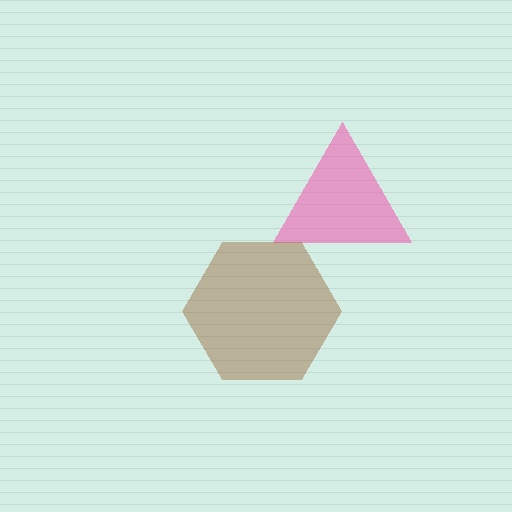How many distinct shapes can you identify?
There are 2 distinct shapes: a pink triangle, a brown hexagon.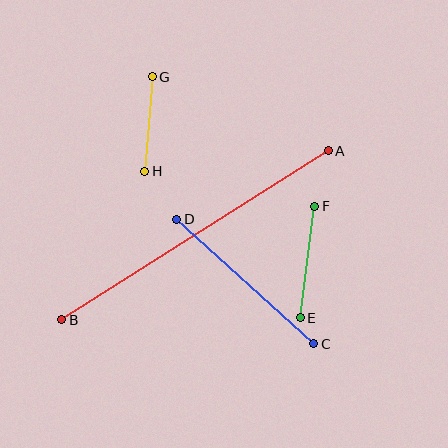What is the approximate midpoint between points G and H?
The midpoint is at approximately (148, 124) pixels.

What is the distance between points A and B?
The distance is approximately 316 pixels.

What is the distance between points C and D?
The distance is approximately 185 pixels.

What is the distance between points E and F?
The distance is approximately 112 pixels.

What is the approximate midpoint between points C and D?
The midpoint is at approximately (245, 282) pixels.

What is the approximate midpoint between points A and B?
The midpoint is at approximately (195, 235) pixels.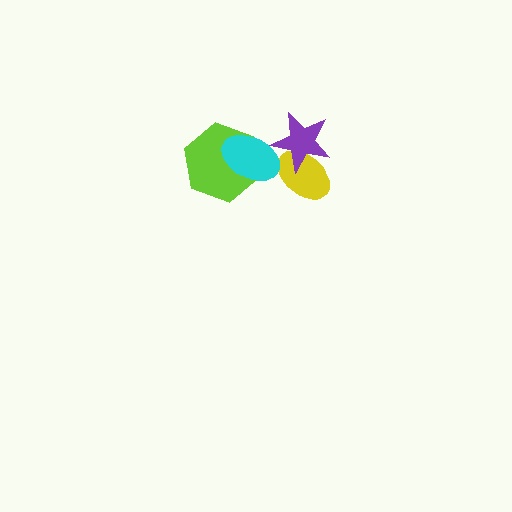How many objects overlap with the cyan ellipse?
2 objects overlap with the cyan ellipse.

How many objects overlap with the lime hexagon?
1 object overlaps with the lime hexagon.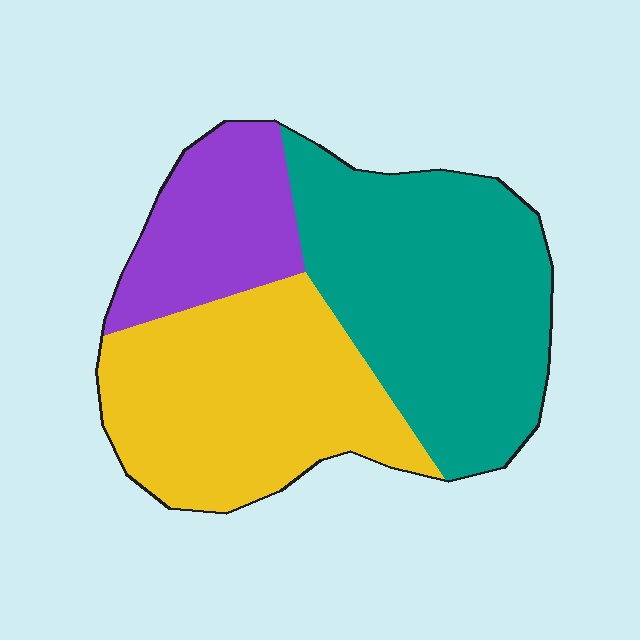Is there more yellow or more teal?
Teal.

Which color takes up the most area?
Teal, at roughly 45%.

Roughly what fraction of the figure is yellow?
Yellow covers roughly 40% of the figure.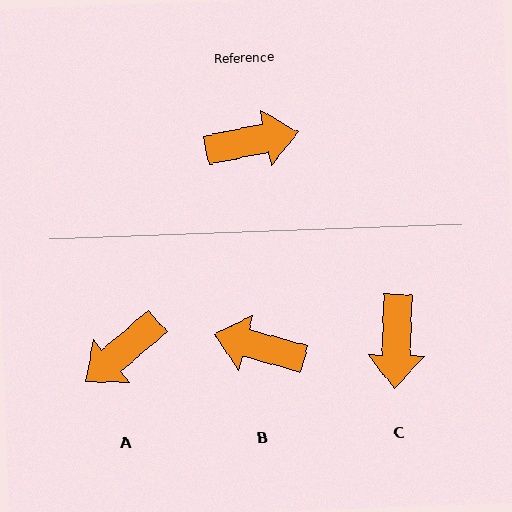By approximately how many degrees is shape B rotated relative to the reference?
Approximately 153 degrees counter-clockwise.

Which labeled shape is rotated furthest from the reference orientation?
B, about 153 degrees away.